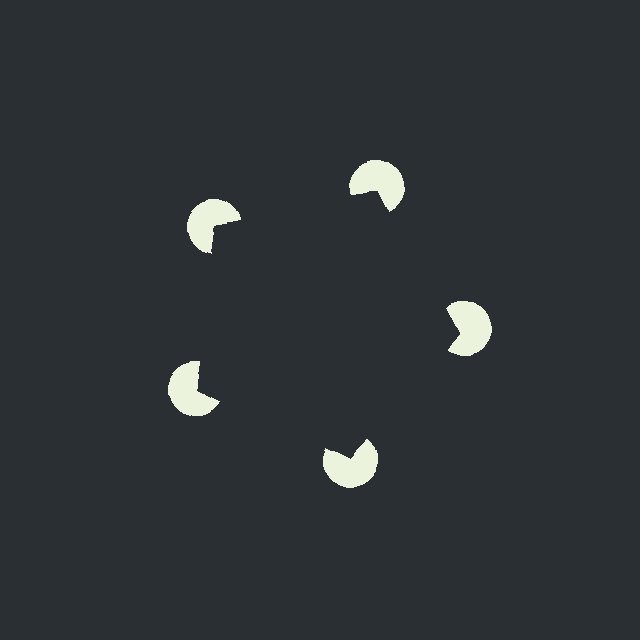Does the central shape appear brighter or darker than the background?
It typically appears slightly darker than the background, even though no actual brightness change is drawn.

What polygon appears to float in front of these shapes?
An illusory pentagon — its edges are inferred from the aligned wedge cuts in the pac-man discs, not physically drawn.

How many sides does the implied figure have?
5 sides.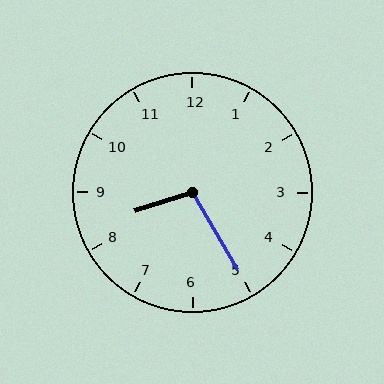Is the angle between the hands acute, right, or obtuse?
It is obtuse.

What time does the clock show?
8:25.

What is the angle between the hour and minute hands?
Approximately 102 degrees.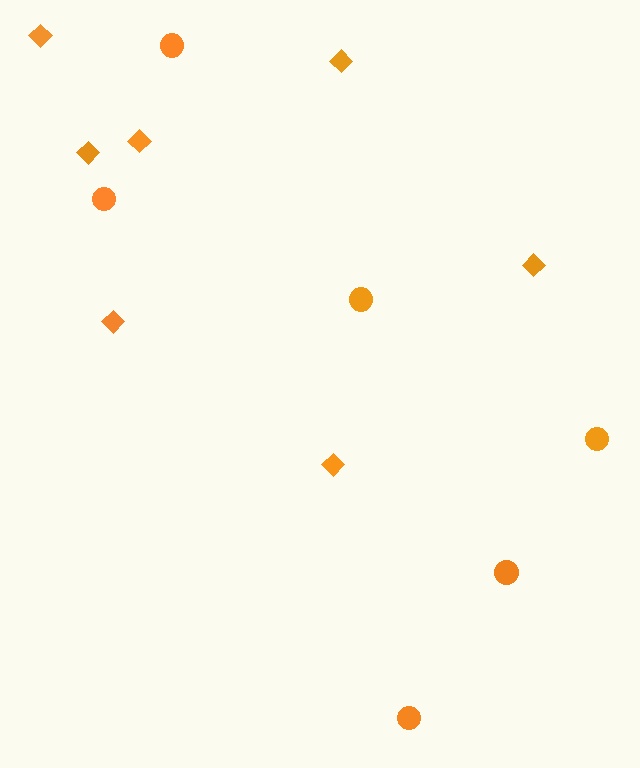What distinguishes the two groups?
There are 2 groups: one group of diamonds (7) and one group of circles (6).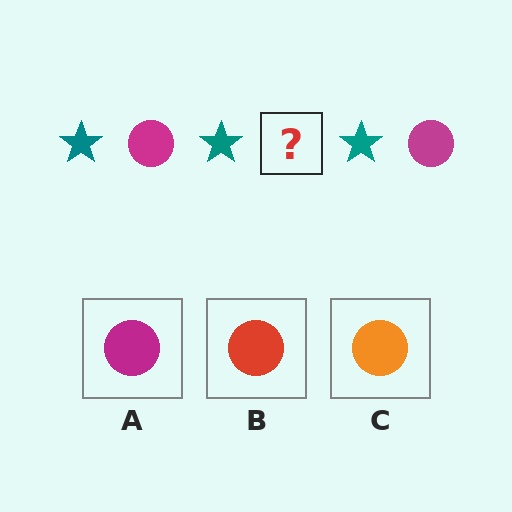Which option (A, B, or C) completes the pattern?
A.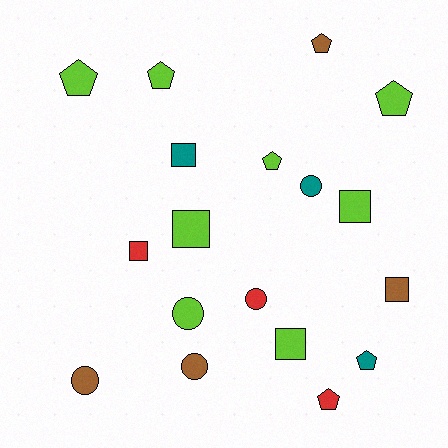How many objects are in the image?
There are 18 objects.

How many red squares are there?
There is 1 red square.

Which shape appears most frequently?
Pentagon, with 7 objects.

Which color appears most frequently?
Lime, with 8 objects.